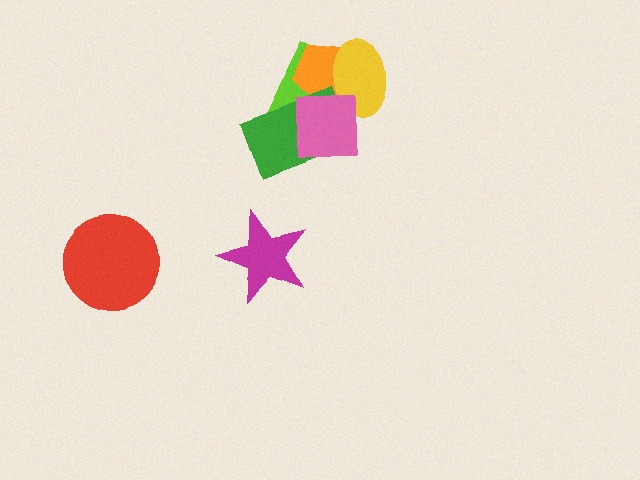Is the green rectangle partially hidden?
Yes, it is partially covered by another shape.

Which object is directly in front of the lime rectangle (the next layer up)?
The orange pentagon is directly in front of the lime rectangle.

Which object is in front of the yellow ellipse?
The pink square is in front of the yellow ellipse.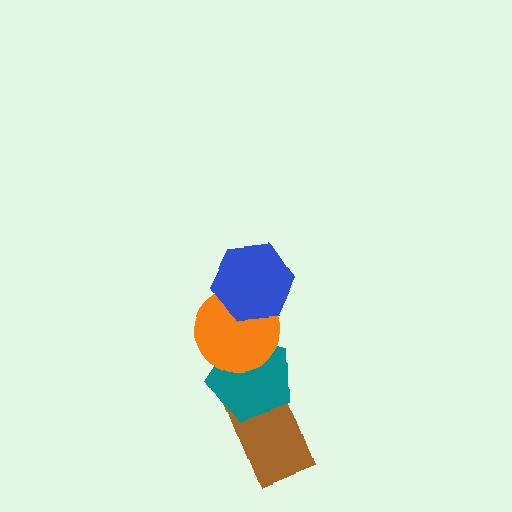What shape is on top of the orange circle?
The blue hexagon is on top of the orange circle.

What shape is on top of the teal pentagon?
The orange circle is on top of the teal pentagon.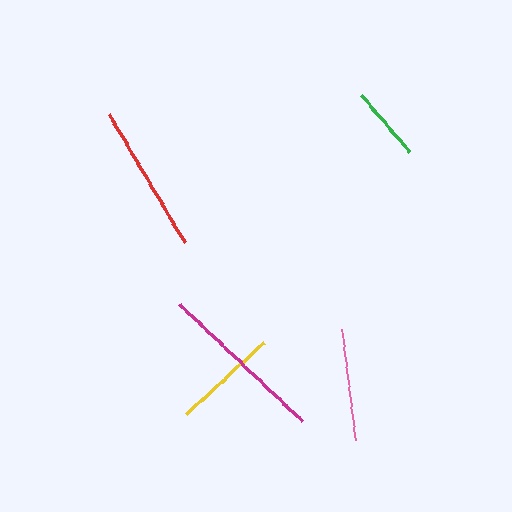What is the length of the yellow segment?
The yellow segment is approximately 105 pixels long.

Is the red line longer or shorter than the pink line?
The red line is longer than the pink line.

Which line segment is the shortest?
The green line is the shortest at approximately 74 pixels.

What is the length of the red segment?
The red segment is approximately 149 pixels long.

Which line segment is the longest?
The magenta line is the longest at approximately 169 pixels.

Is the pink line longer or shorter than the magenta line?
The magenta line is longer than the pink line.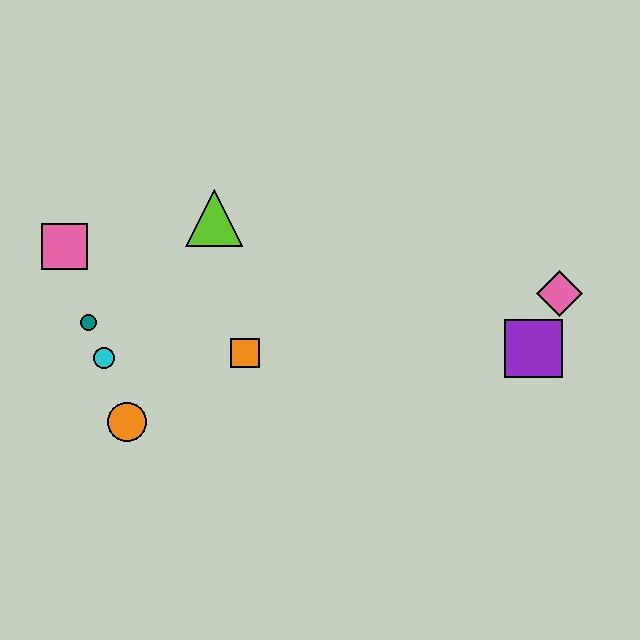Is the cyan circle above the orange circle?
Yes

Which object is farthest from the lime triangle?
The pink diamond is farthest from the lime triangle.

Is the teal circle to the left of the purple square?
Yes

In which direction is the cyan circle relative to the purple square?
The cyan circle is to the left of the purple square.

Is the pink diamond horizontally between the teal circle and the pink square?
No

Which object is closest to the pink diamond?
The purple square is closest to the pink diamond.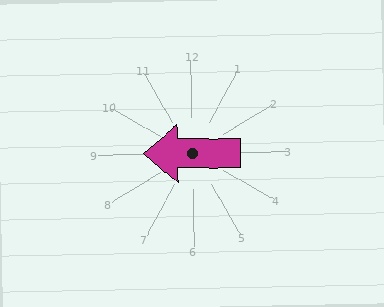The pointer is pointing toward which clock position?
Roughly 9 o'clock.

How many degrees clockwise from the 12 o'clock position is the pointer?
Approximately 271 degrees.